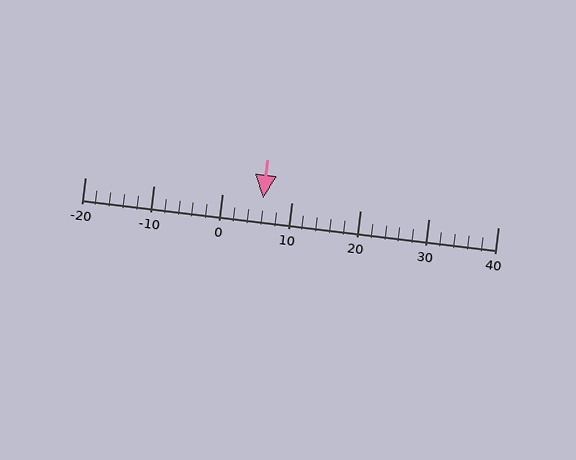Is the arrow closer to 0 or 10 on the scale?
The arrow is closer to 10.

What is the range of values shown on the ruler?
The ruler shows values from -20 to 40.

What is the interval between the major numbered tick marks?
The major tick marks are spaced 10 units apart.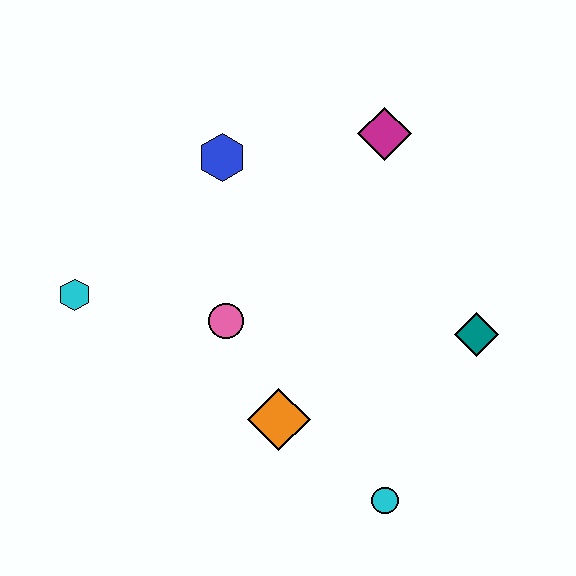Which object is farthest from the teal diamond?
The cyan hexagon is farthest from the teal diamond.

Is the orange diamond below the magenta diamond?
Yes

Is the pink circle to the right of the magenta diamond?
No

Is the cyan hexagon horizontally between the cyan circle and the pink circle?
No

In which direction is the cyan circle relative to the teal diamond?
The cyan circle is below the teal diamond.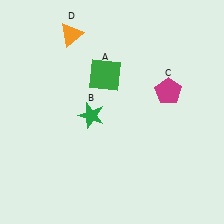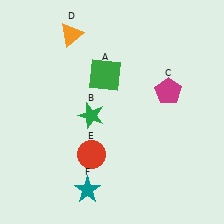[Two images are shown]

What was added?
A red circle (E), a teal star (F) were added in Image 2.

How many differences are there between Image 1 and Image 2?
There are 2 differences between the two images.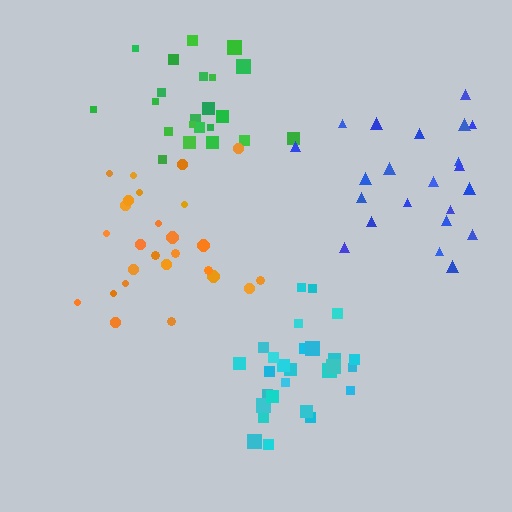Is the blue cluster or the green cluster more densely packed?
Green.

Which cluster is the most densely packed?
Cyan.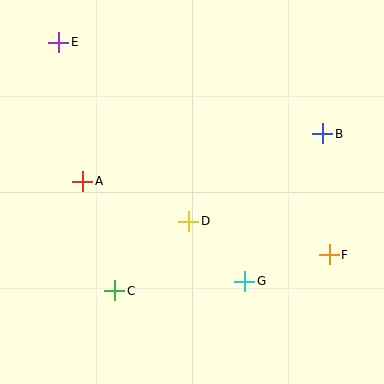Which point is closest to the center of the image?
Point D at (189, 221) is closest to the center.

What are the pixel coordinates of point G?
Point G is at (245, 281).